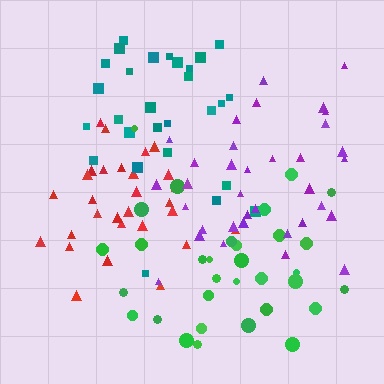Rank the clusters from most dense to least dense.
red, teal, green, purple.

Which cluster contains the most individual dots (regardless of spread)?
Purple (35).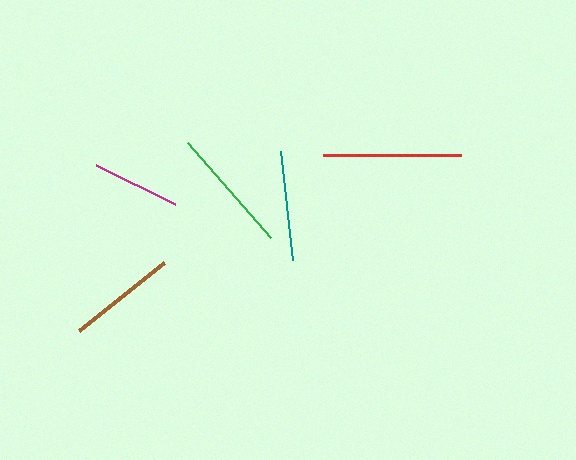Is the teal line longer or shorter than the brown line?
The teal line is longer than the brown line.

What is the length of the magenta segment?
The magenta segment is approximately 88 pixels long.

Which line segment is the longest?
The red line is the longest at approximately 138 pixels.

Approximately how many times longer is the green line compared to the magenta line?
The green line is approximately 1.4 times the length of the magenta line.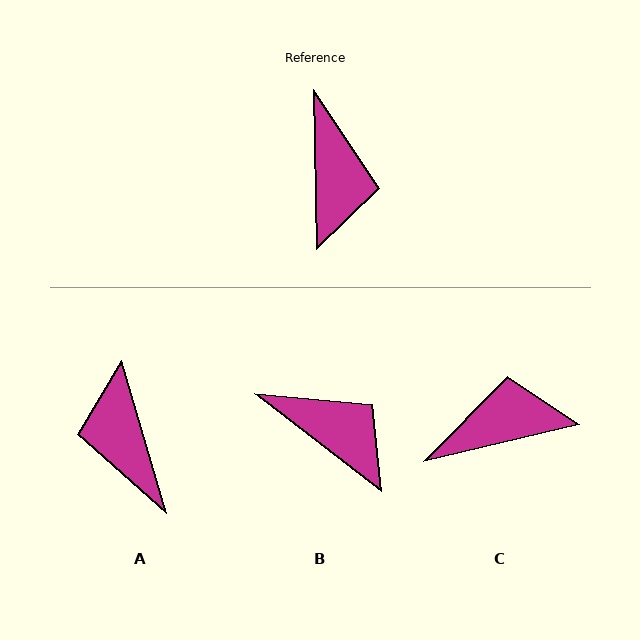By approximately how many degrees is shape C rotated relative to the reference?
Approximately 102 degrees counter-clockwise.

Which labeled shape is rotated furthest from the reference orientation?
A, about 165 degrees away.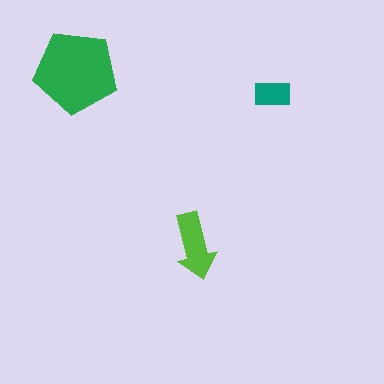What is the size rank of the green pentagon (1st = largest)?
1st.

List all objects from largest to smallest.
The green pentagon, the lime arrow, the teal rectangle.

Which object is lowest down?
The lime arrow is bottommost.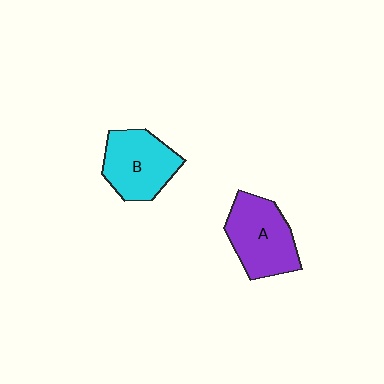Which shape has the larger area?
Shape A (purple).